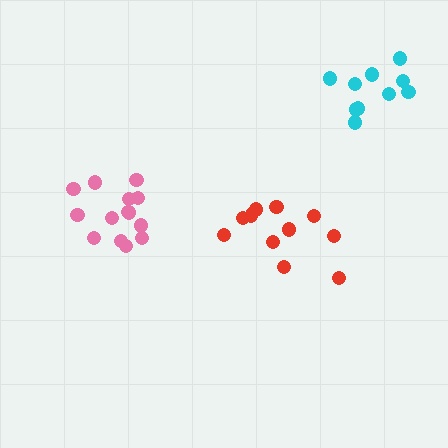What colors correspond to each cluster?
The clusters are colored: red, cyan, pink.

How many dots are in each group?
Group 1: 12 dots, Group 2: 10 dots, Group 3: 14 dots (36 total).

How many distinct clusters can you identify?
There are 3 distinct clusters.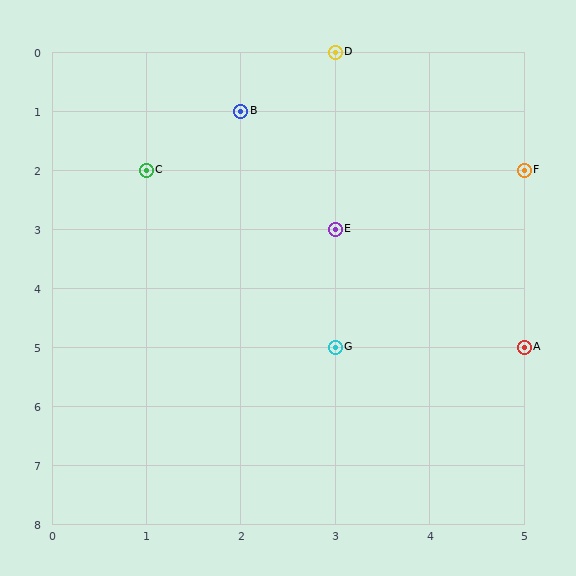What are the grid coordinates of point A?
Point A is at grid coordinates (5, 5).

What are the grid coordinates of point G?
Point G is at grid coordinates (3, 5).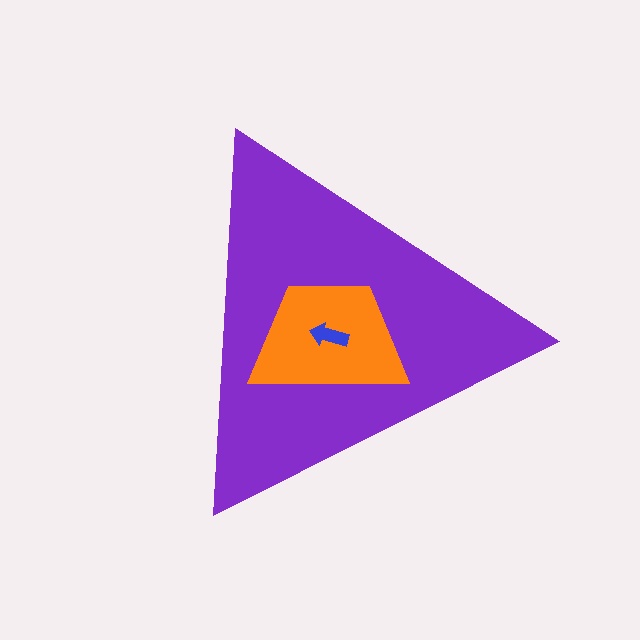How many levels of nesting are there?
3.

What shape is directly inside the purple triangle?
The orange trapezoid.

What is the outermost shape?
The purple triangle.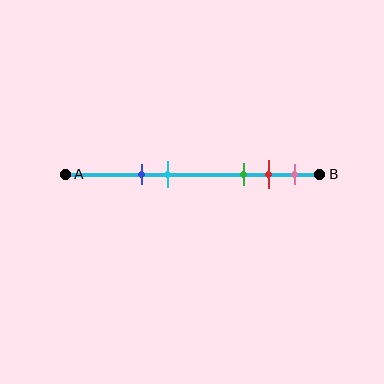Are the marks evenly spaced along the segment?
No, the marks are not evenly spaced.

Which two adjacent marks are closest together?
The red and pink marks are the closest adjacent pair.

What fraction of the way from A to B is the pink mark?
The pink mark is approximately 90% (0.9) of the way from A to B.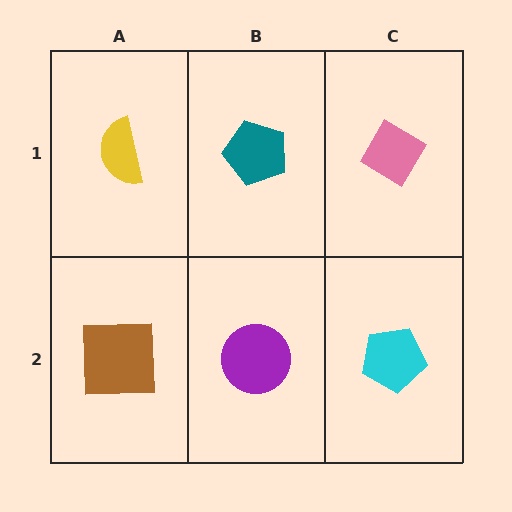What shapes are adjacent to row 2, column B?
A teal pentagon (row 1, column B), a brown square (row 2, column A), a cyan pentagon (row 2, column C).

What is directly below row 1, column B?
A purple circle.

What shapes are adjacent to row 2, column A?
A yellow semicircle (row 1, column A), a purple circle (row 2, column B).